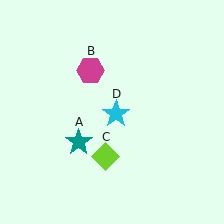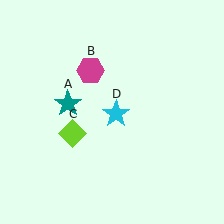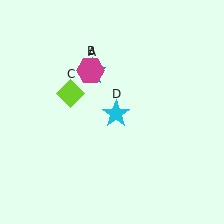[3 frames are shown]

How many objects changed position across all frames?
2 objects changed position: teal star (object A), lime diamond (object C).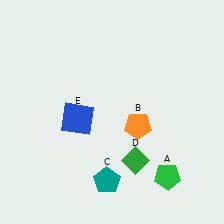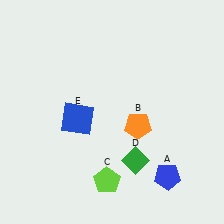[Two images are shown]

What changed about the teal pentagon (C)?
In Image 1, C is teal. In Image 2, it changed to lime.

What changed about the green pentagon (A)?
In Image 1, A is green. In Image 2, it changed to blue.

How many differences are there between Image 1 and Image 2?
There are 2 differences between the two images.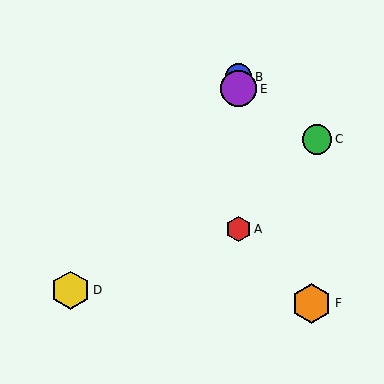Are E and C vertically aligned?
No, E is at x≈239 and C is at x≈317.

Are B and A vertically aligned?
Yes, both are at x≈239.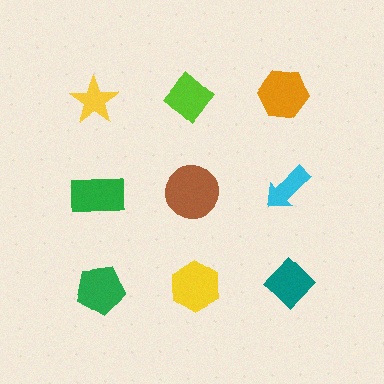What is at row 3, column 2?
A yellow hexagon.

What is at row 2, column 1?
A green rectangle.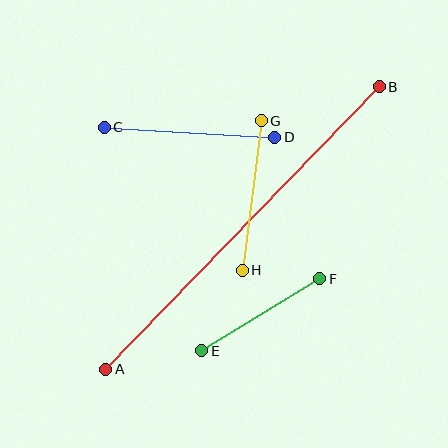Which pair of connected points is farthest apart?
Points A and B are farthest apart.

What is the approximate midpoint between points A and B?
The midpoint is at approximately (243, 228) pixels.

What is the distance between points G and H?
The distance is approximately 151 pixels.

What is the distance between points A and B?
The distance is approximately 393 pixels.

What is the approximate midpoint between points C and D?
The midpoint is at approximately (189, 132) pixels.